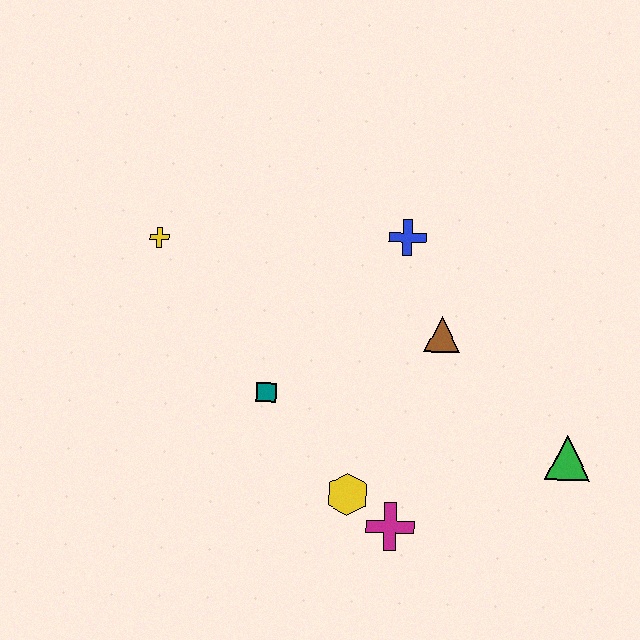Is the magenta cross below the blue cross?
Yes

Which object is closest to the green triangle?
The brown triangle is closest to the green triangle.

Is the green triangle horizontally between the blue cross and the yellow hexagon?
No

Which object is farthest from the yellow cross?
The green triangle is farthest from the yellow cross.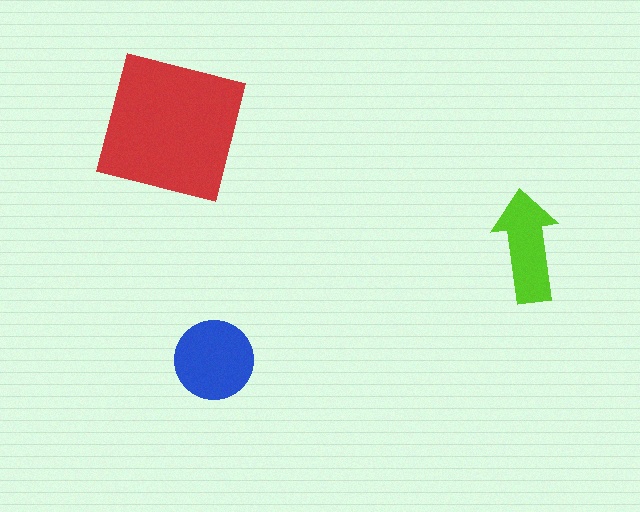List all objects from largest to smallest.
The red square, the blue circle, the lime arrow.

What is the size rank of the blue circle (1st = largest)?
2nd.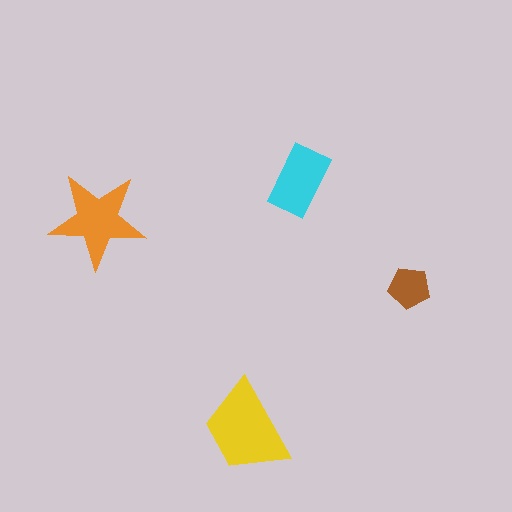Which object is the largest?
The yellow trapezoid.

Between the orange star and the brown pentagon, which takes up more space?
The orange star.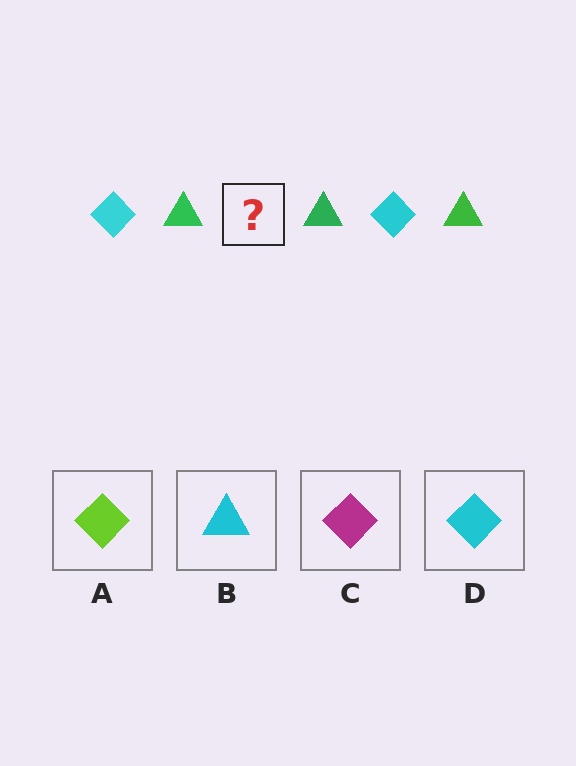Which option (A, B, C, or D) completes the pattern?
D.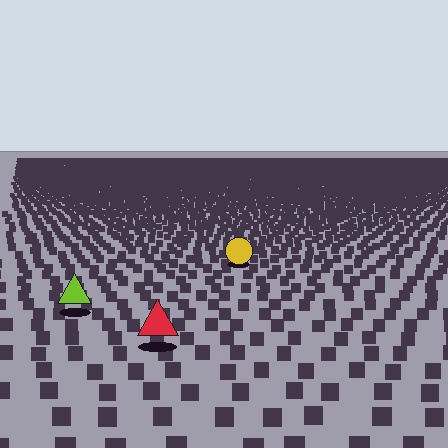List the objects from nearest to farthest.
From nearest to farthest: the red triangle, the lime triangle, the yellow circle.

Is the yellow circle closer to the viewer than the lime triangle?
No. The lime triangle is closer — you can tell from the texture gradient: the ground texture is coarser near it.